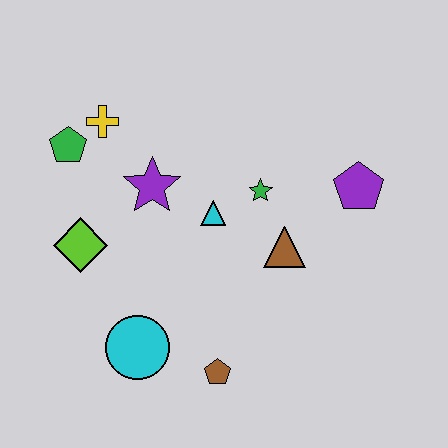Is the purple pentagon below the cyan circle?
No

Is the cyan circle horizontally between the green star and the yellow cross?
Yes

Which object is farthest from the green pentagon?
The purple pentagon is farthest from the green pentagon.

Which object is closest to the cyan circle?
The brown pentagon is closest to the cyan circle.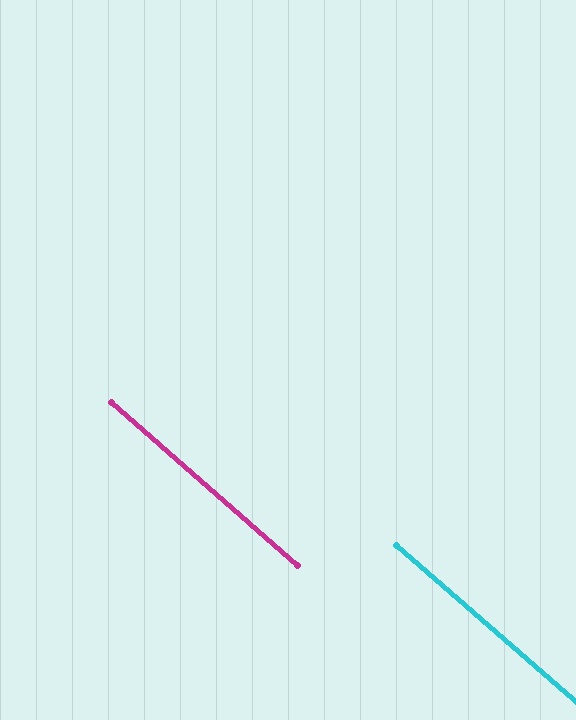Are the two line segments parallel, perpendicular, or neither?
Parallel — their directions differ by only 0.2°.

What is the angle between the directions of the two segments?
Approximately 0 degrees.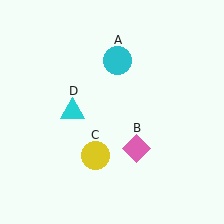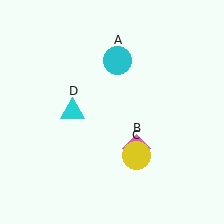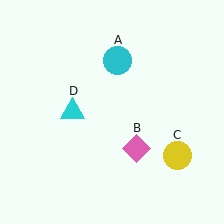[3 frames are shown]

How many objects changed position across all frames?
1 object changed position: yellow circle (object C).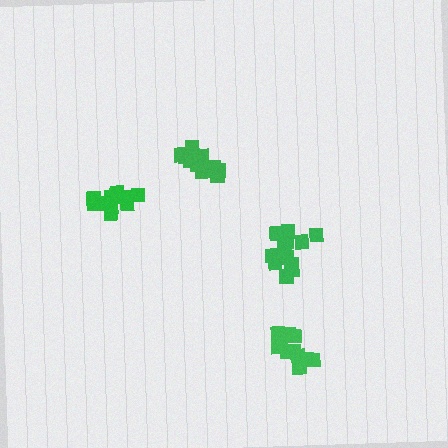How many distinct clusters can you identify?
There are 4 distinct clusters.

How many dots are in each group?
Group 1: 12 dots, Group 2: 14 dots, Group 3: 14 dots, Group 4: 12 dots (52 total).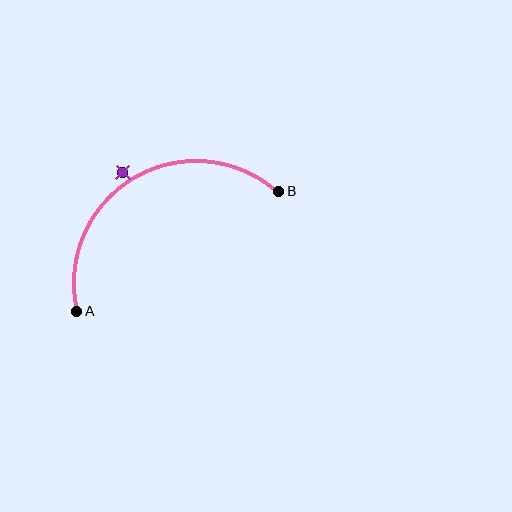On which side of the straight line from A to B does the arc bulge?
The arc bulges above the straight line connecting A and B.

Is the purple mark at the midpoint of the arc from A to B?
No — the purple mark does not lie on the arc at all. It sits slightly outside the curve.